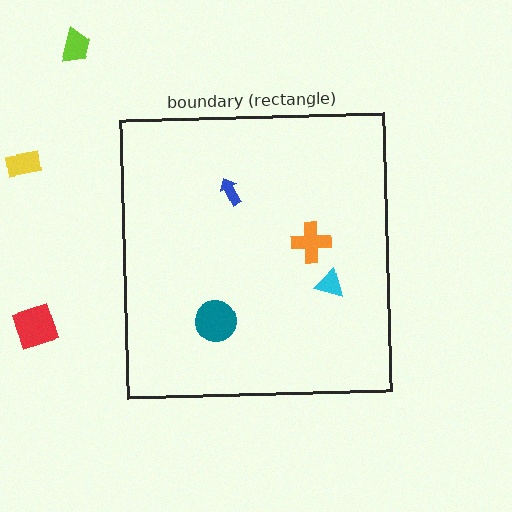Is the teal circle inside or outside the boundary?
Inside.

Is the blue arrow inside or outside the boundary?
Inside.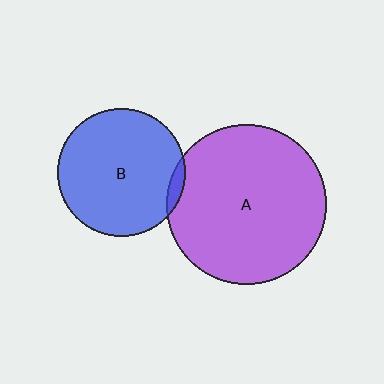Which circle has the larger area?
Circle A (purple).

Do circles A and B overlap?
Yes.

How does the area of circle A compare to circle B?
Approximately 1.6 times.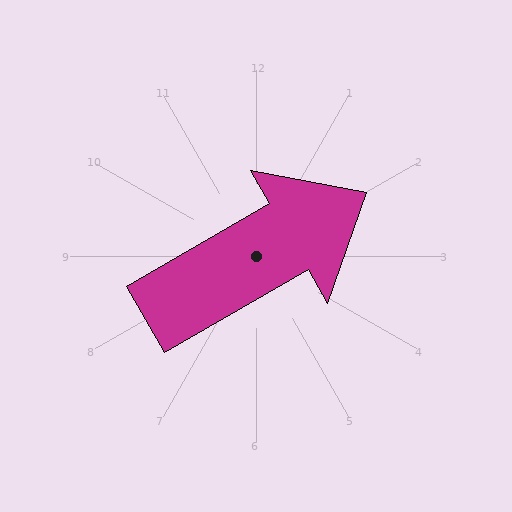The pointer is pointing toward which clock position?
Roughly 2 o'clock.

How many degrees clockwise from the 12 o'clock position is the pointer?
Approximately 60 degrees.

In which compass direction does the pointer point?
Northeast.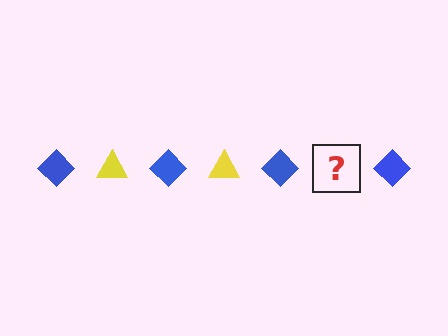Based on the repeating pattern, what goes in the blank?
The blank should be a yellow triangle.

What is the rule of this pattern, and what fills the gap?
The rule is that the pattern alternates between blue diamond and yellow triangle. The gap should be filled with a yellow triangle.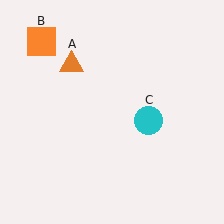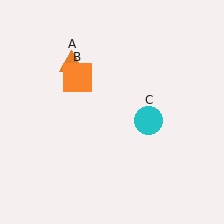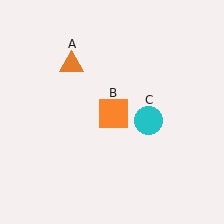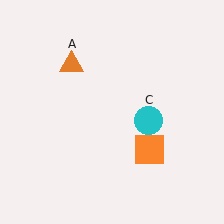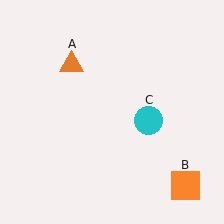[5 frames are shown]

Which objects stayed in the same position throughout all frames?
Orange triangle (object A) and cyan circle (object C) remained stationary.